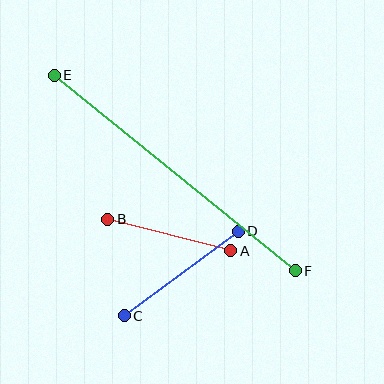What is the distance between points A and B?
The distance is approximately 127 pixels.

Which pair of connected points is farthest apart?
Points E and F are farthest apart.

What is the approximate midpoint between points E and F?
The midpoint is at approximately (175, 173) pixels.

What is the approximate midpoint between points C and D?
The midpoint is at approximately (181, 273) pixels.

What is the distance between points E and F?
The distance is approximately 310 pixels.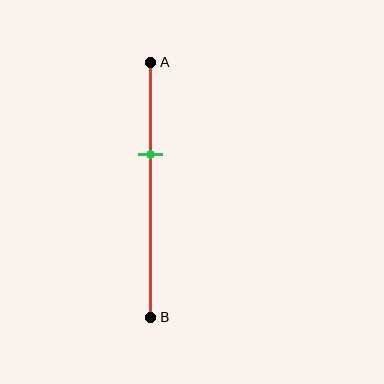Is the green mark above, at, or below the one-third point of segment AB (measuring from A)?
The green mark is approximately at the one-third point of segment AB.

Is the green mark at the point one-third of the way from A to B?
Yes, the mark is approximately at the one-third point.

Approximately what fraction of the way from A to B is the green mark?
The green mark is approximately 35% of the way from A to B.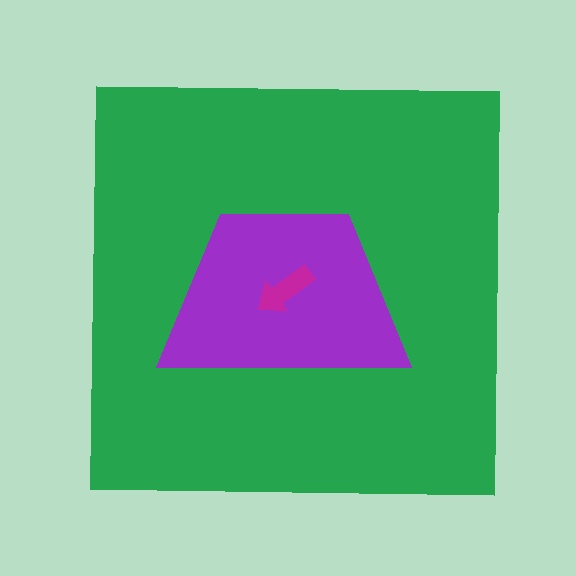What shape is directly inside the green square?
The purple trapezoid.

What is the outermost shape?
The green square.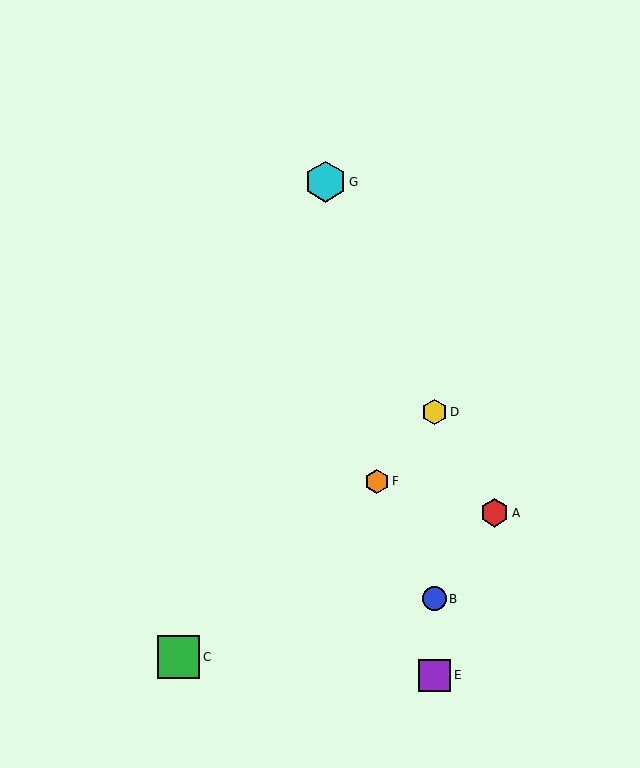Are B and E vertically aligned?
Yes, both are at x≈435.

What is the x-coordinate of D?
Object D is at x≈435.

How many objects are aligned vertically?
3 objects (B, D, E) are aligned vertically.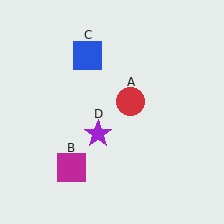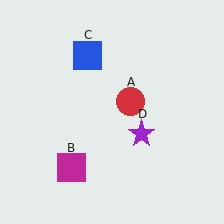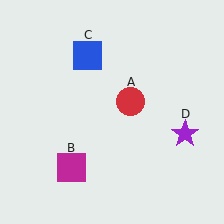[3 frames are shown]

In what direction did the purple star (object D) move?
The purple star (object D) moved right.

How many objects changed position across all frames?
1 object changed position: purple star (object D).